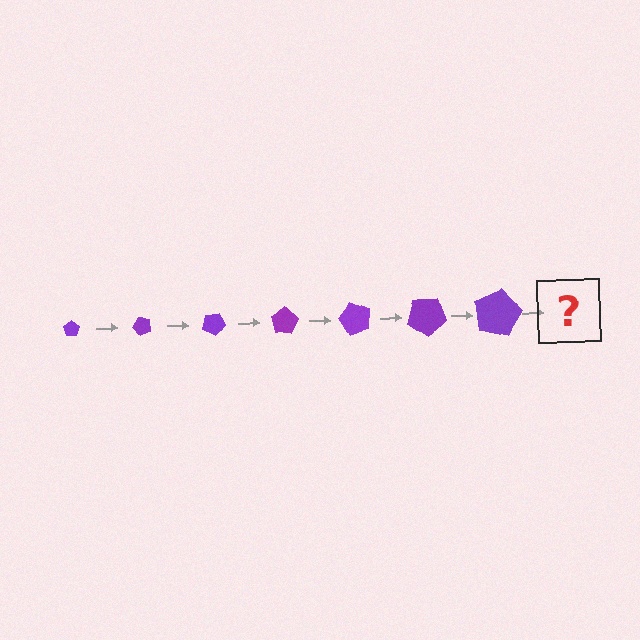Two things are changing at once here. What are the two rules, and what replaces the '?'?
The two rules are that the pentagon grows larger each step and it rotates 50 degrees each step. The '?' should be a pentagon, larger than the previous one and rotated 350 degrees from the start.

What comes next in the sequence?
The next element should be a pentagon, larger than the previous one and rotated 350 degrees from the start.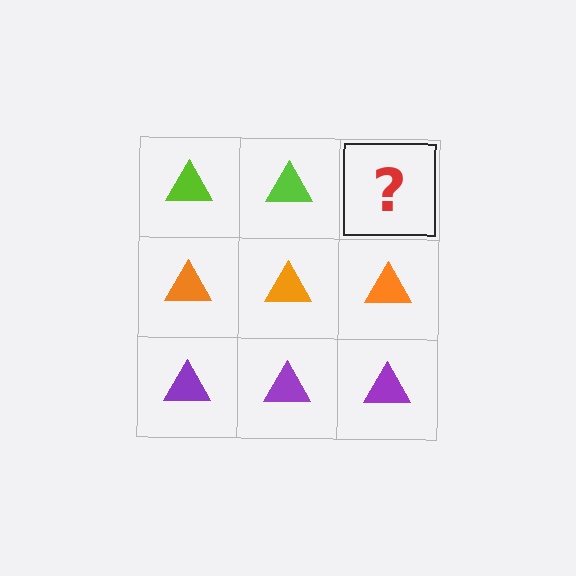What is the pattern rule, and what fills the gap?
The rule is that each row has a consistent color. The gap should be filled with a lime triangle.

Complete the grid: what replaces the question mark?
The question mark should be replaced with a lime triangle.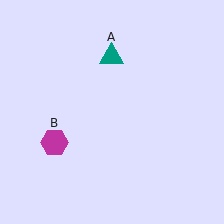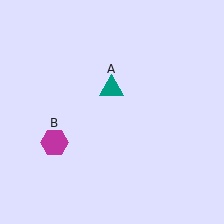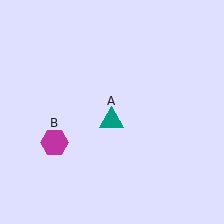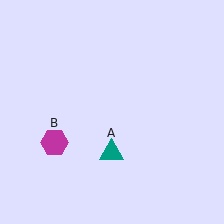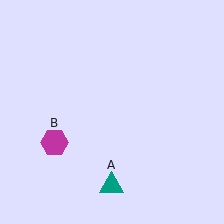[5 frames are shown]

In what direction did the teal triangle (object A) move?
The teal triangle (object A) moved down.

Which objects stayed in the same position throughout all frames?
Magenta hexagon (object B) remained stationary.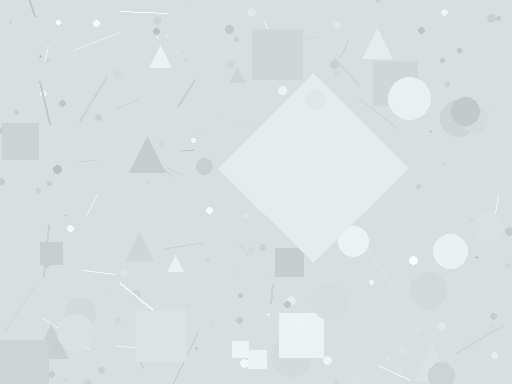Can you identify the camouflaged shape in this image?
The camouflaged shape is a diamond.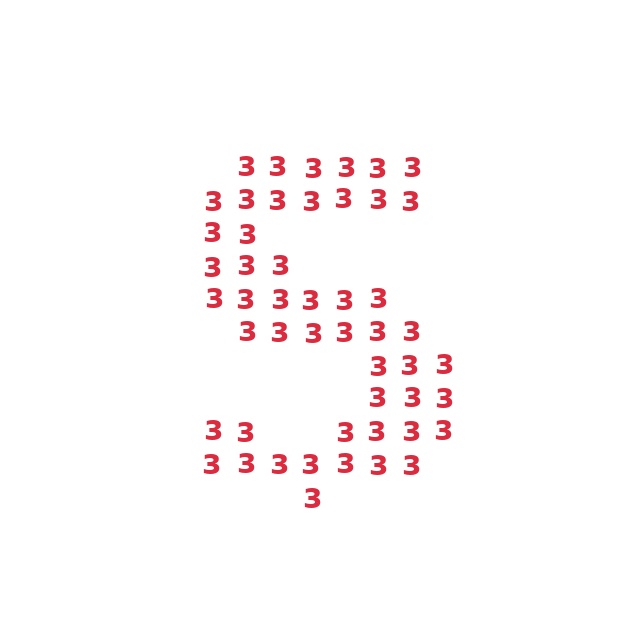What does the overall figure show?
The overall figure shows the letter S.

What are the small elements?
The small elements are digit 3's.